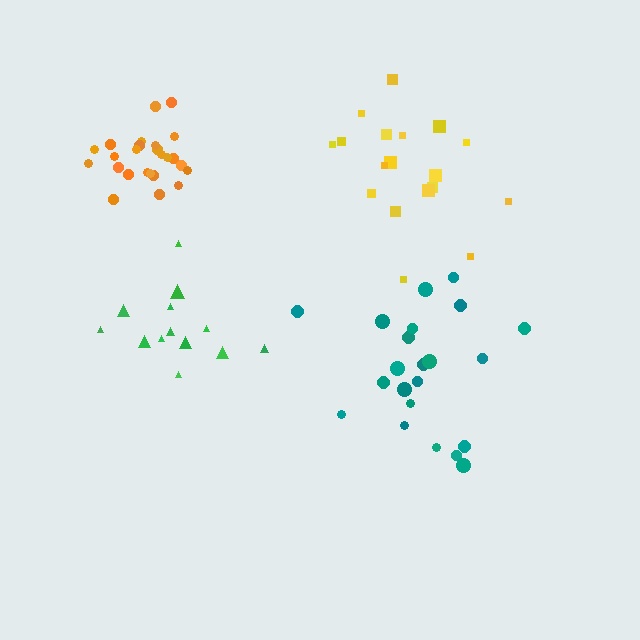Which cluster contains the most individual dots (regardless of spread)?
Orange (26).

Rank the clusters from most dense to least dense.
orange, yellow, green, teal.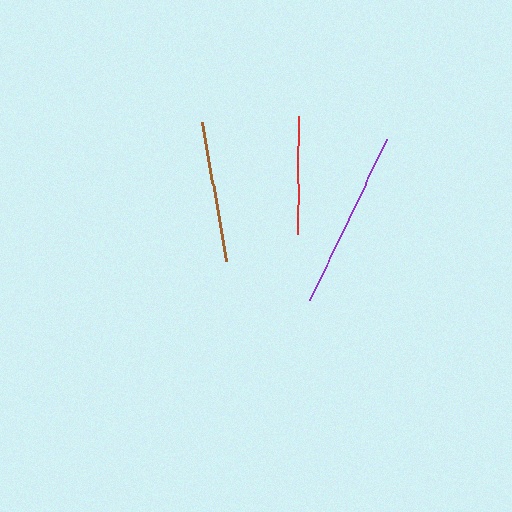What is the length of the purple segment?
The purple segment is approximately 178 pixels long.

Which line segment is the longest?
The purple line is the longest at approximately 178 pixels.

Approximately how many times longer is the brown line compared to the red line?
The brown line is approximately 1.2 times the length of the red line.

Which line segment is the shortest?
The red line is the shortest at approximately 118 pixels.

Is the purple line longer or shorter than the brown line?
The purple line is longer than the brown line.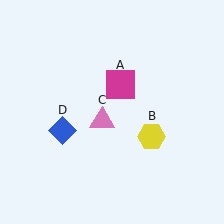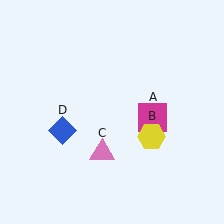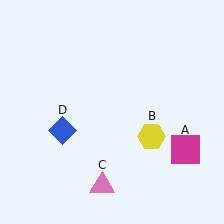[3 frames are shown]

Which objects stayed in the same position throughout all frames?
Yellow hexagon (object B) and blue diamond (object D) remained stationary.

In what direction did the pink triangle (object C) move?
The pink triangle (object C) moved down.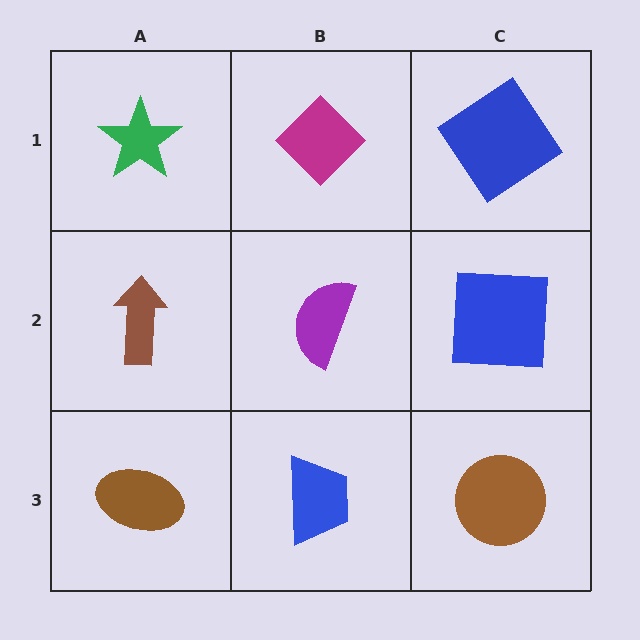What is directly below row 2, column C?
A brown circle.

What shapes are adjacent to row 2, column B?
A magenta diamond (row 1, column B), a blue trapezoid (row 3, column B), a brown arrow (row 2, column A), a blue square (row 2, column C).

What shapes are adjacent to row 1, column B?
A purple semicircle (row 2, column B), a green star (row 1, column A), a blue diamond (row 1, column C).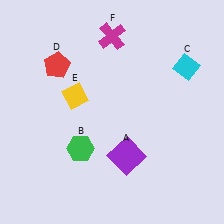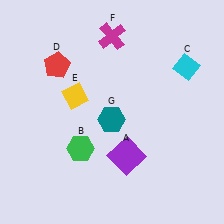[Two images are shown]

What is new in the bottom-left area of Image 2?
A teal hexagon (G) was added in the bottom-left area of Image 2.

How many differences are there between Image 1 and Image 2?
There is 1 difference between the two images.